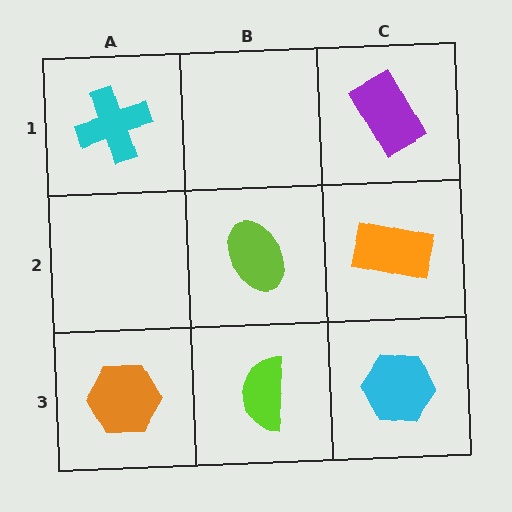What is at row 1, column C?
A purple rectangle.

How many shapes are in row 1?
2 shapes.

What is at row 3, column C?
A cyan hexagon.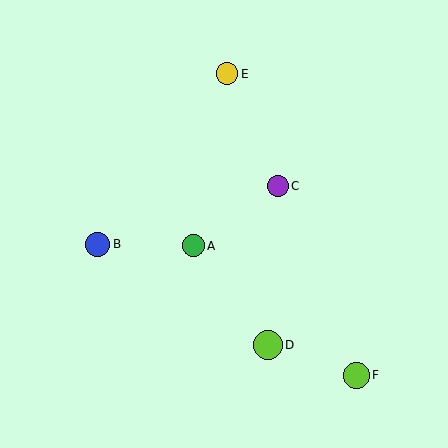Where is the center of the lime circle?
The center of the lime circle is at (268, 345).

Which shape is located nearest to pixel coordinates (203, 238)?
The green circle (labeled A) at (193, 246) is nearest to that location.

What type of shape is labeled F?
Shape F is a lime circle.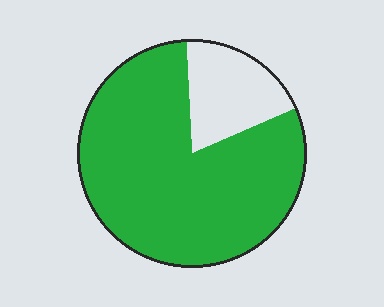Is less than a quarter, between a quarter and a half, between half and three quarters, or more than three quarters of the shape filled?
More than three quarters.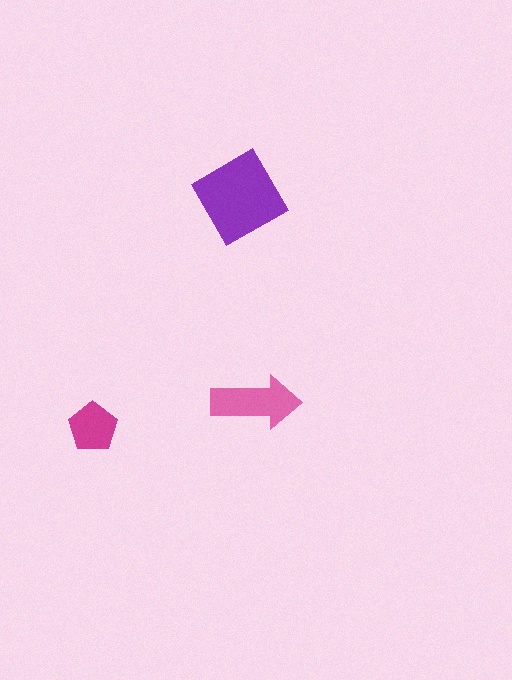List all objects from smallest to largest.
The magenta pentagon, the pink arrow, the purple diamond.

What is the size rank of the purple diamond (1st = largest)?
1st.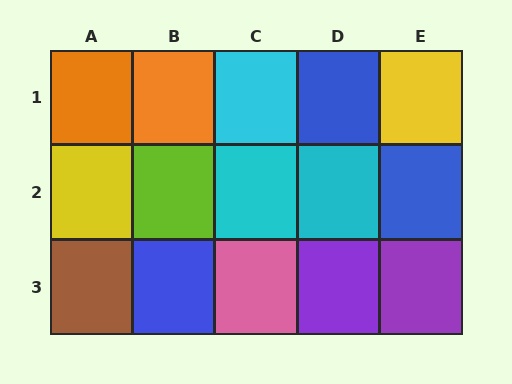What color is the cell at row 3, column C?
Pink.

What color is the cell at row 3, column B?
Blue.